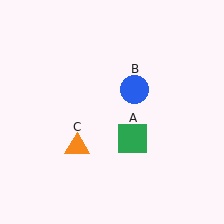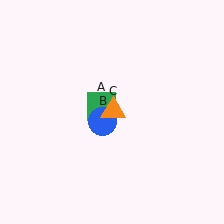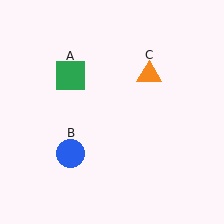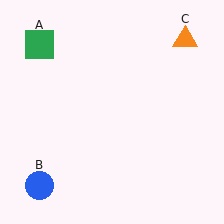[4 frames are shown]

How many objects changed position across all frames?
3 objects changed position: green square (object A), blue circle (object B), orange triangle (object C).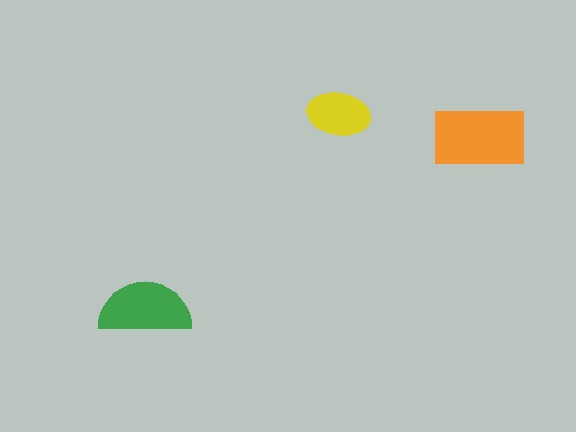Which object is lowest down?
The green semicircle is bottommost.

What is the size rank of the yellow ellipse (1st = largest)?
3rd.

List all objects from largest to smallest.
The orange rectangle, the green semicircle, the yellow ellipse.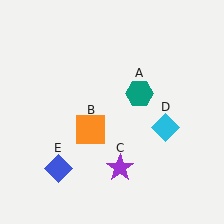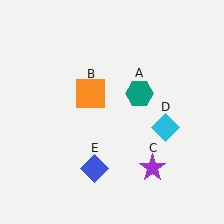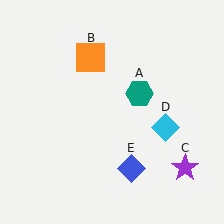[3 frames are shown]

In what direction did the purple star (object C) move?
The purple star (object C) moved right.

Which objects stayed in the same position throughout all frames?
Teal hexagon (object A) and cyan diamond (object D) remained stationary.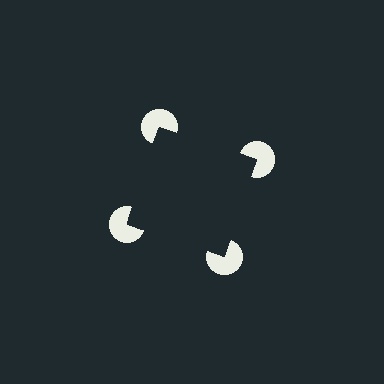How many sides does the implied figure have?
4 sides.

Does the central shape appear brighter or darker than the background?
It typically appears slightly darker than the background, even though no actual brightness change is drawn.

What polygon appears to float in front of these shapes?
An illusory square — its edges are inferred from the aligned wedge cuts in the pac-man discs, not physically drawn.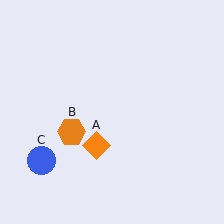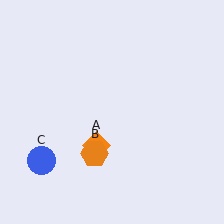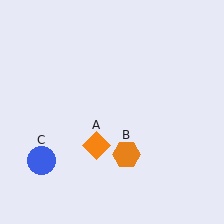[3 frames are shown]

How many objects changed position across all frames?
1 object changed position: orange hexagon (object B).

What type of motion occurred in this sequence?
The orange hexagon (object B) rotated counterclockwise around the center of the scene.